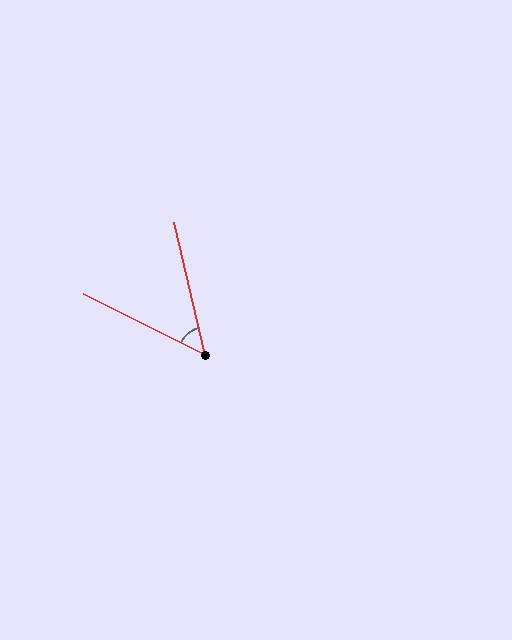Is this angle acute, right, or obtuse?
It is acute.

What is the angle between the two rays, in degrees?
Approximately 50 degrees.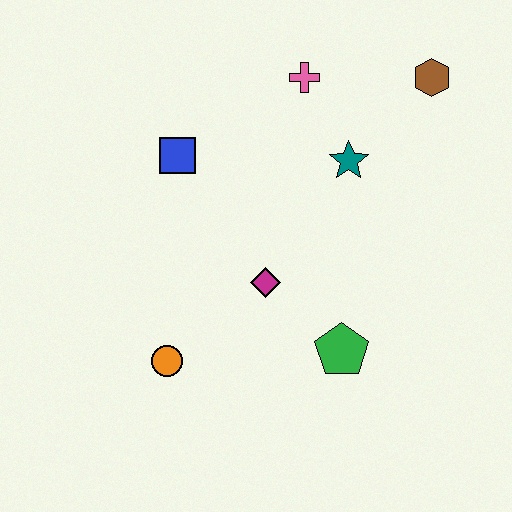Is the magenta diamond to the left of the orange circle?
No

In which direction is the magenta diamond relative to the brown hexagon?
The magenta diamond is below the brown hexagon.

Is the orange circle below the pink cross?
Yes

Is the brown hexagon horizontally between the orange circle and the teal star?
No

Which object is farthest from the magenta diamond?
The brown hexagon is farthest from the magenta diamond.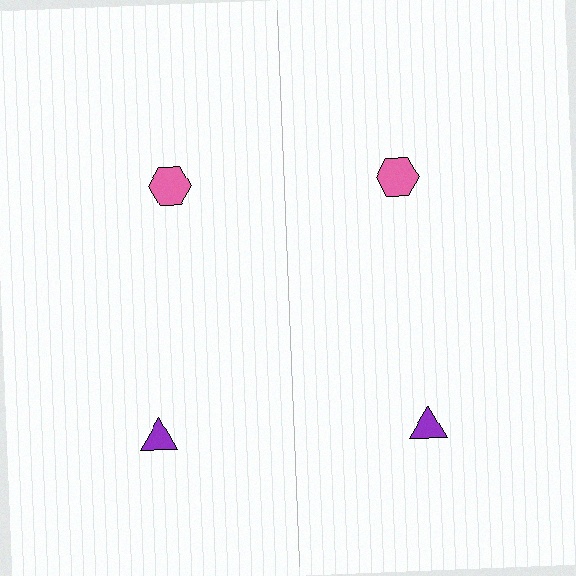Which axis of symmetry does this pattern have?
The pattern has a vertical axis of symmetry running through the center of the image.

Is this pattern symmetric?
Yes, this pattern has bilateral (reflection) symmetry.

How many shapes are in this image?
There are 4 shapes in this image.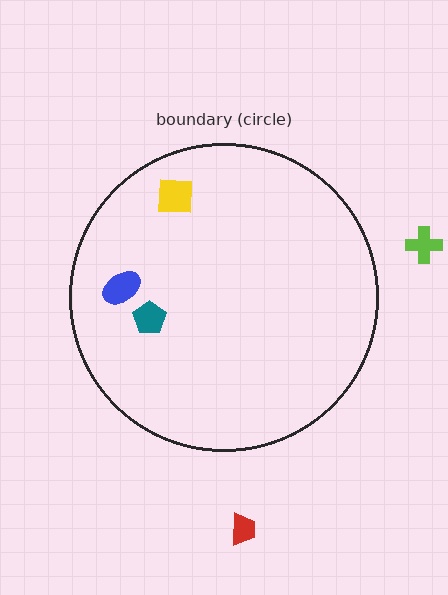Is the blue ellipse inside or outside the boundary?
Inside.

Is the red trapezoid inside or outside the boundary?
Outside.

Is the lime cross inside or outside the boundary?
Outside.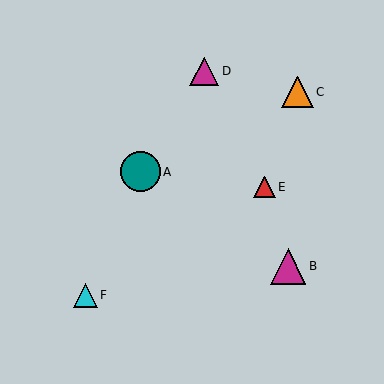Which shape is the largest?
The teal circle (labeled A) is the largest.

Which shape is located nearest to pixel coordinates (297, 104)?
The orange triangle (labeled C) at (297, 92) is nearest to that location.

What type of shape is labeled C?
Shape C is an orange triangle.